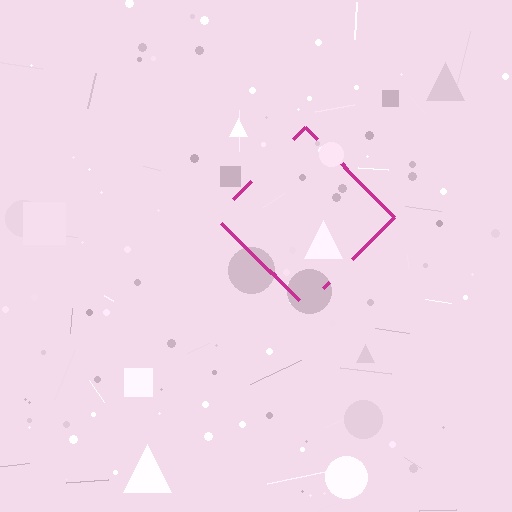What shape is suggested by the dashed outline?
The dashed outline suggests a diamond.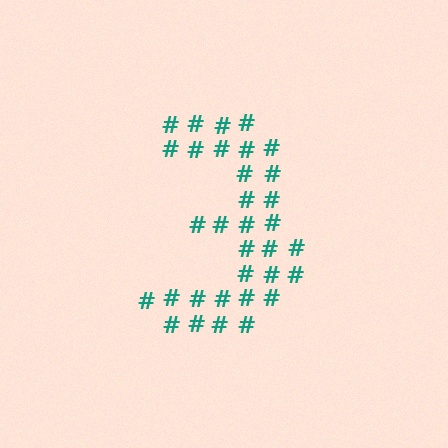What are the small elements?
The small elements are hash symbols.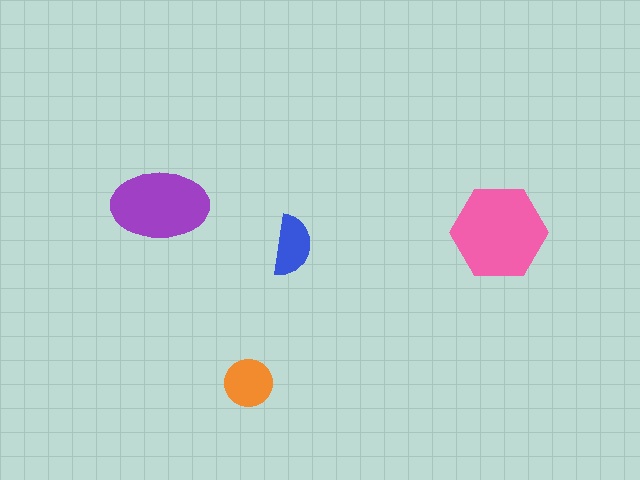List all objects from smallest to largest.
The blue semicircle, the orange circle, the purple ellipse, the pink hexagon.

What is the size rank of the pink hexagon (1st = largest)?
1st.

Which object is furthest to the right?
The pink hexagon is rightmost.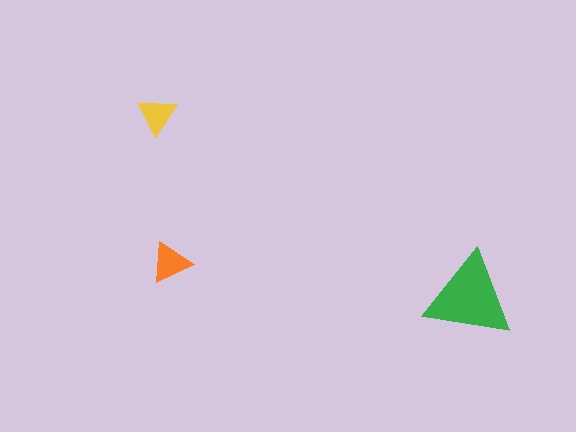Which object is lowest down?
The green triangle is bottommost.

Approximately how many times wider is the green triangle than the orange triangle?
About 2 times wider.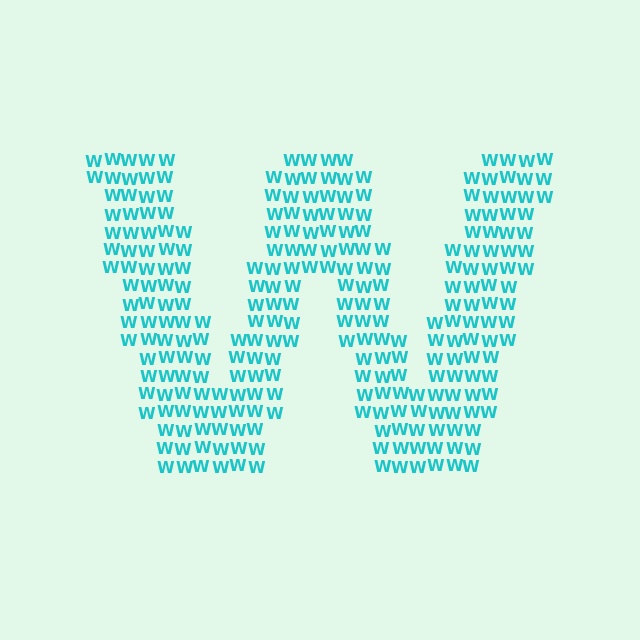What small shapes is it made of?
It is made of small letter W's.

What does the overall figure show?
The overall figure shows the letter W.